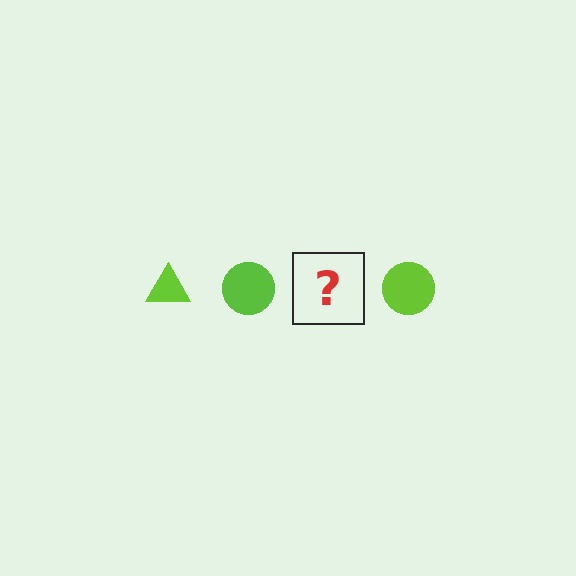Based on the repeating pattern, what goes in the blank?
The blank should be a lime triangle.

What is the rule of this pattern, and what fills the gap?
The rule is that the pattern cycles through triangle, circle shapes in lime. The gap should be filled with a lime triangle.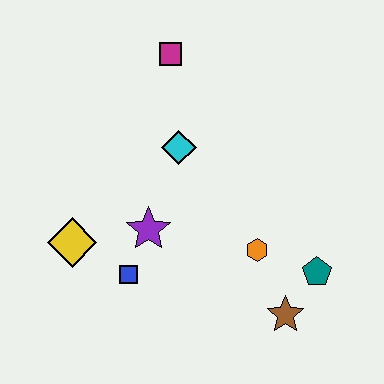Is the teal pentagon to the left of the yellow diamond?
No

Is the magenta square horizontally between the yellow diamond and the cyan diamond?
Yes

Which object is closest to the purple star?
The blue square is closest to the purple star.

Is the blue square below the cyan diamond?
Yes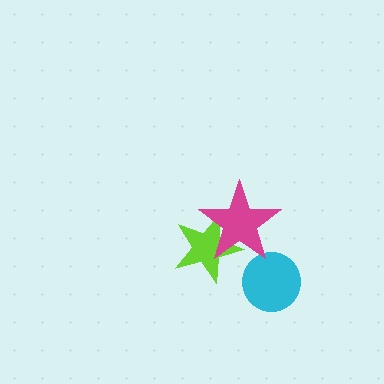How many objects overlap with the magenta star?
1 object overlaps with the magenta star.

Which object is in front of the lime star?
The magenta star is in front of the lime star.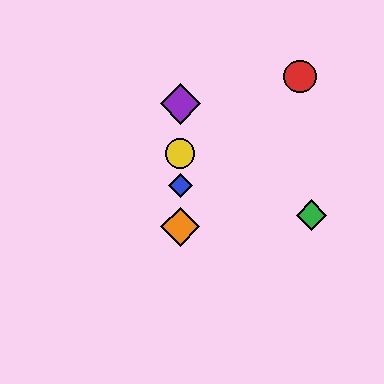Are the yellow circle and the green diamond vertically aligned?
No, the yellow circle is at x≈180 and the green diamond is at x≈311.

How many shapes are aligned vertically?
4 shapes (the blue diamond, the yellow circle, the purple diamond, the orange diamond) are aligned vertically.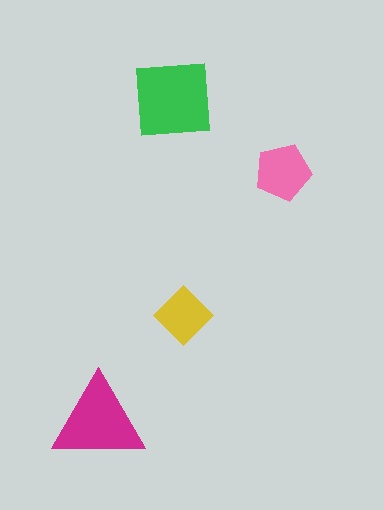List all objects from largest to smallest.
The green square, the magenta triangle, the pink pentagon, the yellow diamond.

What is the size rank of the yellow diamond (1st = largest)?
4th.